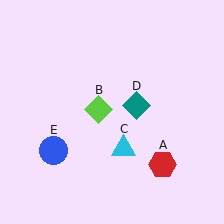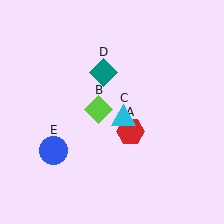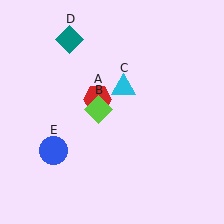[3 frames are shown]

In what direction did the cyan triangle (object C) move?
The cyan triangle (object C) moved up.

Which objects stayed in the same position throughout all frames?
Lime diamond (object B) and blue circle (object E) remained stationary.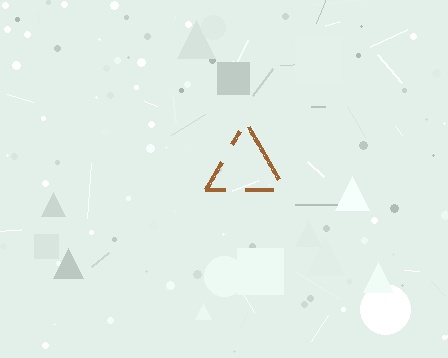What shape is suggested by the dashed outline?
The dashed outline suggests a triangle.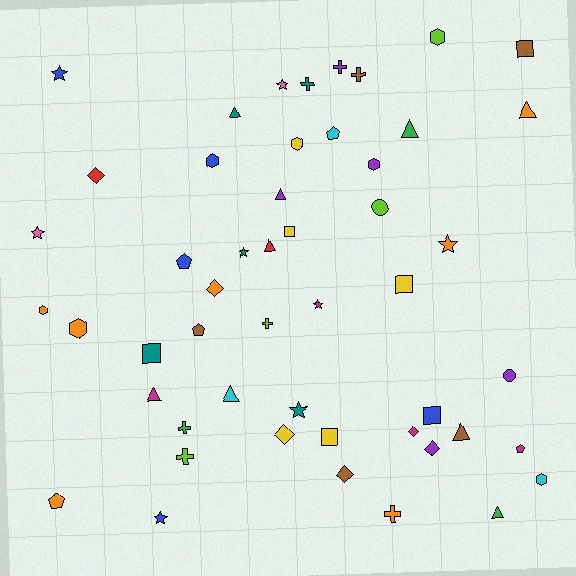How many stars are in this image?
There are 8 stars.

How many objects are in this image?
There are 50 objects.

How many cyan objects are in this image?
There are 3 cyan objects.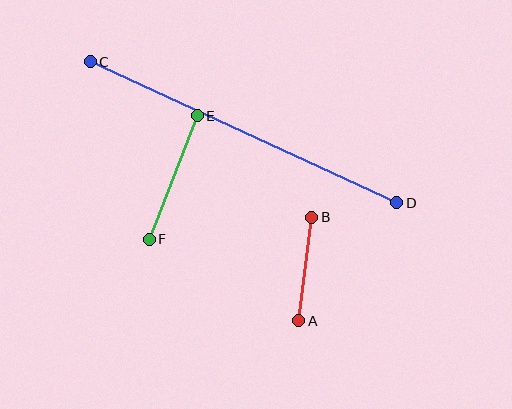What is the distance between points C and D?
The distance is approximately 337 pixels.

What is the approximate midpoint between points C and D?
The midpoint is at approximately (244, 132) pixels.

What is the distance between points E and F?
The distance is approximately 132 pixels.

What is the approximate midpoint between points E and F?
The midpoint is at approximately (173, 177) pixels.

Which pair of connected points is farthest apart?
Points C and D are farthest apart.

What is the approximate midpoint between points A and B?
The midpoint is at approximately (305, 269) pixels.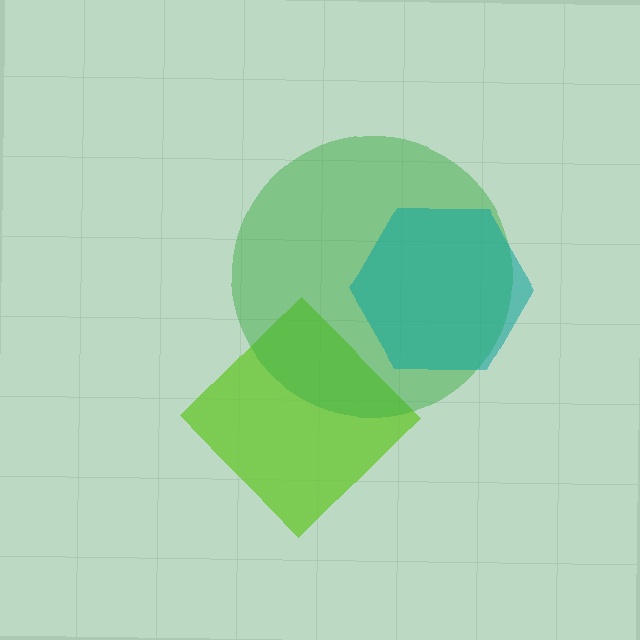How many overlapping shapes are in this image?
There are 3 overlapping shapes in the image.